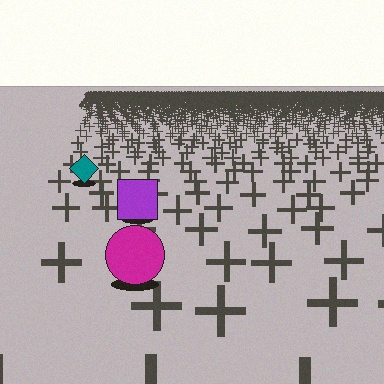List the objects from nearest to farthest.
From nearest to farthest: the magenta circle, the purple square, the teal diamond.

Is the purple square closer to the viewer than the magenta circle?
No. The magenta circle is closer — you can tell from the texture gradient: the ground texture is coarser near it.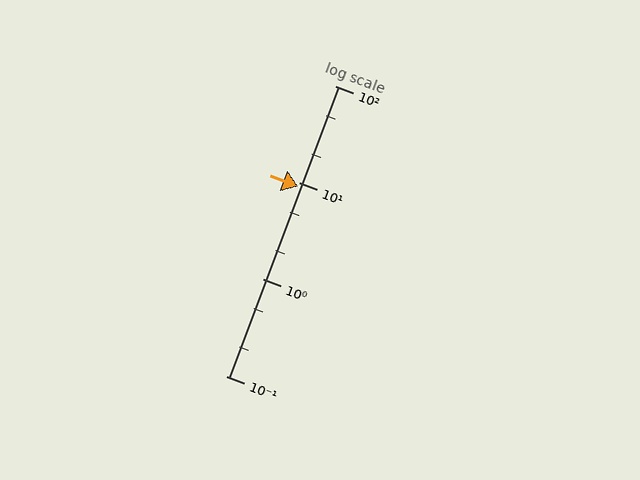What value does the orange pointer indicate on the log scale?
The pointer indicates approximately 9.2.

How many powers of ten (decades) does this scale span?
The scale spans 3 decades, from 0.1 to 100.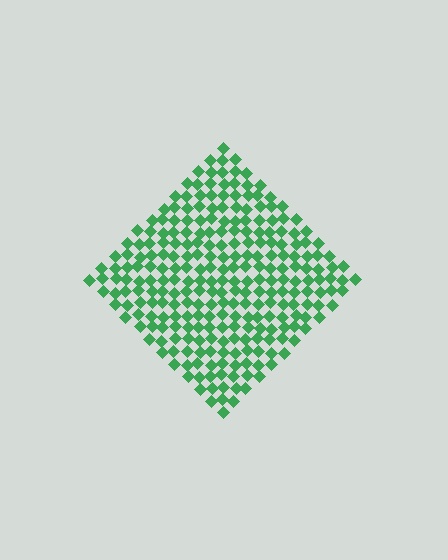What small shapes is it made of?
It is made of small diamonds.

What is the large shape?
The large shape is a diamond.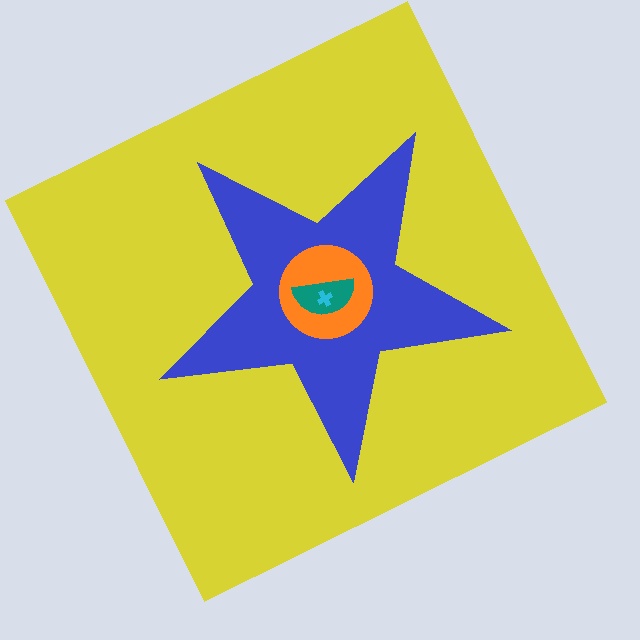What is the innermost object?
The cyan cross.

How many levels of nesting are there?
5.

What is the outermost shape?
The yellow square.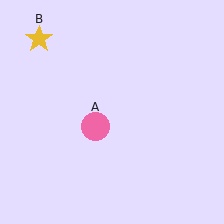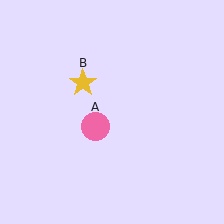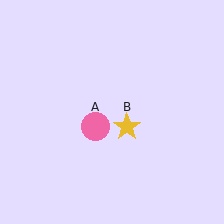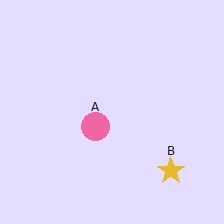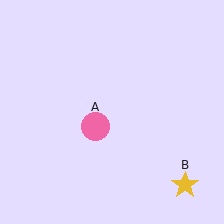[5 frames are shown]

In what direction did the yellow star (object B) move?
The yellow star (object B) moved down and to the right.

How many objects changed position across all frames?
1 object changed position: yellow star (object B).